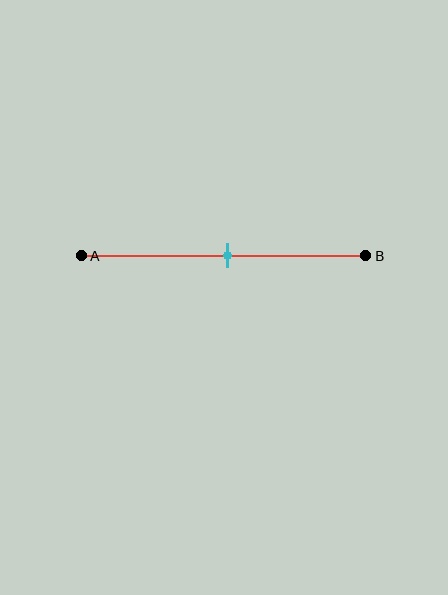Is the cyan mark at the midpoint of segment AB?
Yes, the mark is approximately at the midpoint.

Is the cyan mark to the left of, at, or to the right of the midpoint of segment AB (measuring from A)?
The cyan mark is approximately at the midpoint of segment AB.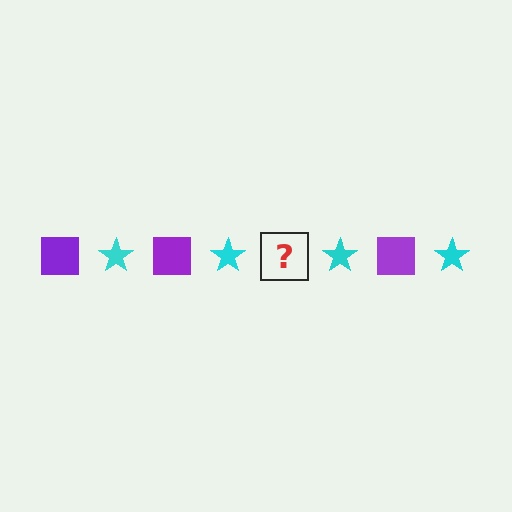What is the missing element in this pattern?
The missing element is a purple square.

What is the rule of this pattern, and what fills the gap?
The rule is that the pattern alternates between purple square and cyan star. The gap should be filled with a purple square.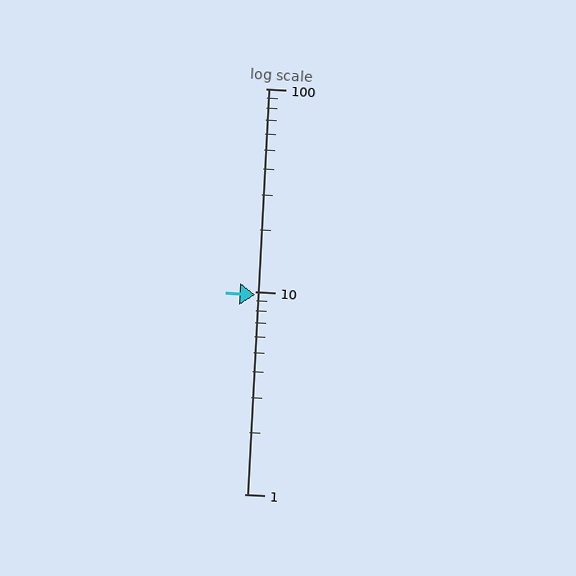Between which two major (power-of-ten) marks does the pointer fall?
The pointer is between 1 and 10.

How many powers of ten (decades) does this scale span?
The scale spans 2 decades, from 1 to 100.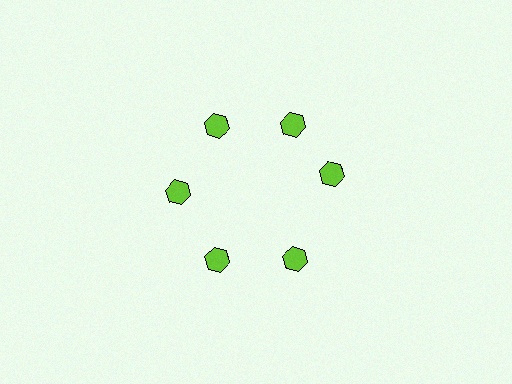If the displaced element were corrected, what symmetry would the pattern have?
It would have 6-fold rotational symmetry — the pattern would map onto itself every 60 degrees.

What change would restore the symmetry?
The symmetry would be restored by rotating it back into even spacing with its neighbors so that all 6 hexagons sit at equal angles and equal distance from the center.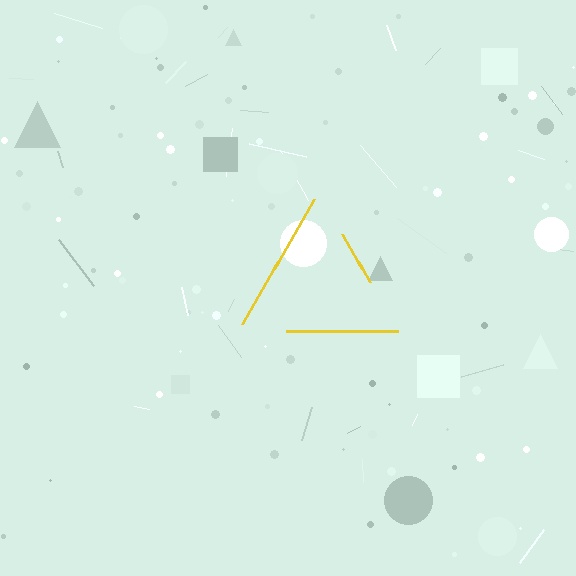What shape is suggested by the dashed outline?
The dashed outline suggests a triangle.